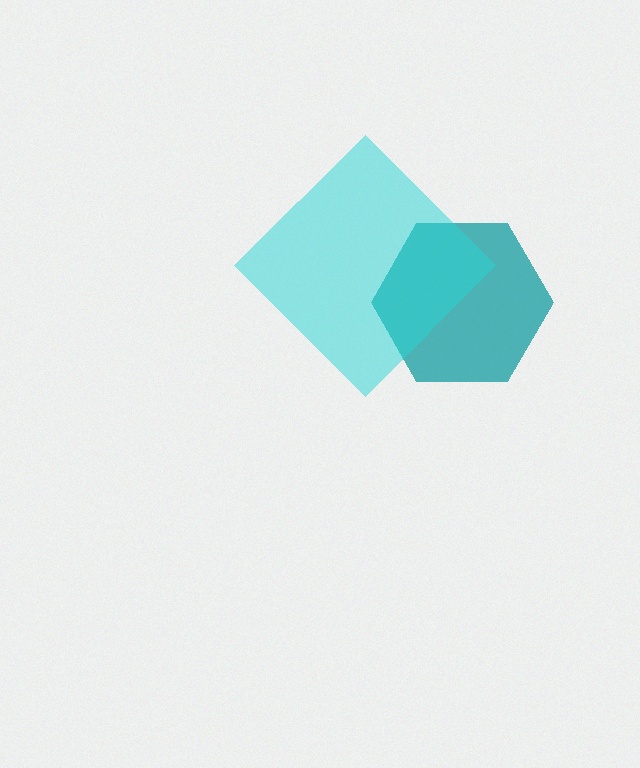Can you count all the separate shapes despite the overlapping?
Yes, there are 2 separate shapes.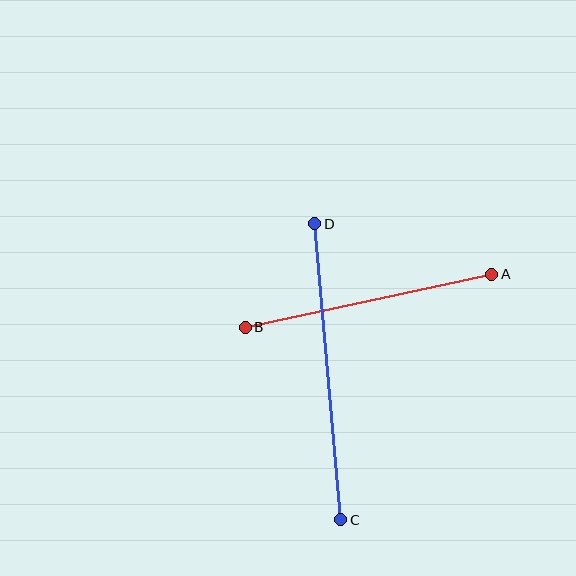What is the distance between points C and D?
The distance is approximately 297 pixels.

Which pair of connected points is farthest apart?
Points C and D are farthest apart.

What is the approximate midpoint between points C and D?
The midpoint is at approximately (328, 372) pixels.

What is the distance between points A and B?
The distance is approximately 252 pixels.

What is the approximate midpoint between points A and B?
The midpoint is at approximately (368, 301) pixels.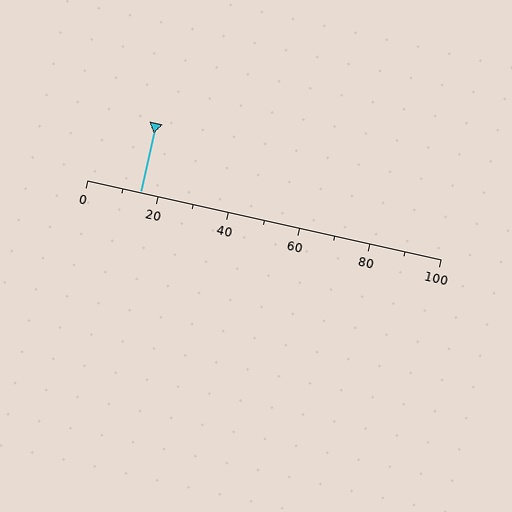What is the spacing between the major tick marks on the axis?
The major ticks are spaced 20 apart.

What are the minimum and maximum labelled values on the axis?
The axis runs from 0 to 100.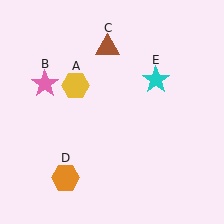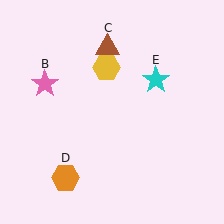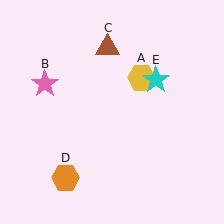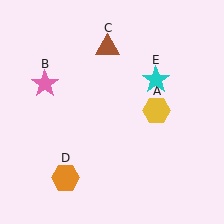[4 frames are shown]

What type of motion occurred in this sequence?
The yellow hexagon (object A) rotated clockwise around the center of the scene.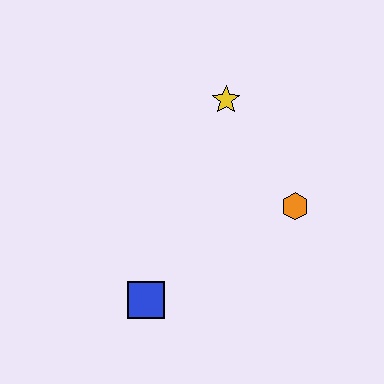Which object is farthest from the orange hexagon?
The blue square is farthest from the orange hexagon.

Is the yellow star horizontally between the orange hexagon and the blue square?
Yes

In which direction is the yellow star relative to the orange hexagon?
The yellow star is above the orange hexagon.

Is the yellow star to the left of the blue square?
No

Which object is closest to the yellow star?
The orange hexagon is closest to the yellow star.